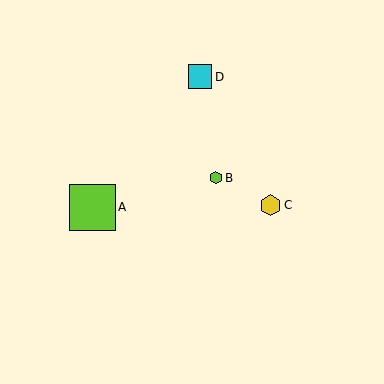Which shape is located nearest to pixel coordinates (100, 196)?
The lime square (labeled A) at (92, 207) is nearest to that location.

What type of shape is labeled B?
Shape B is a lime hexagon.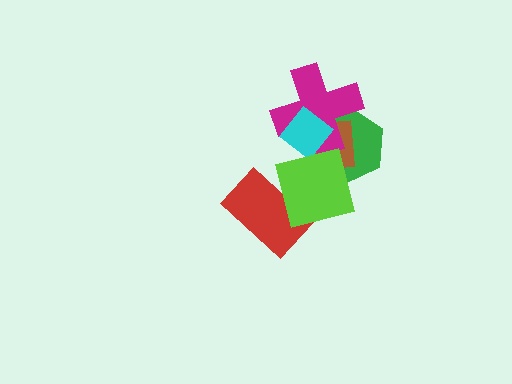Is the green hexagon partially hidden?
Yes, it is partially covered by another shape.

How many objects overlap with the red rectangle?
1 object overlaps with the red rectangle.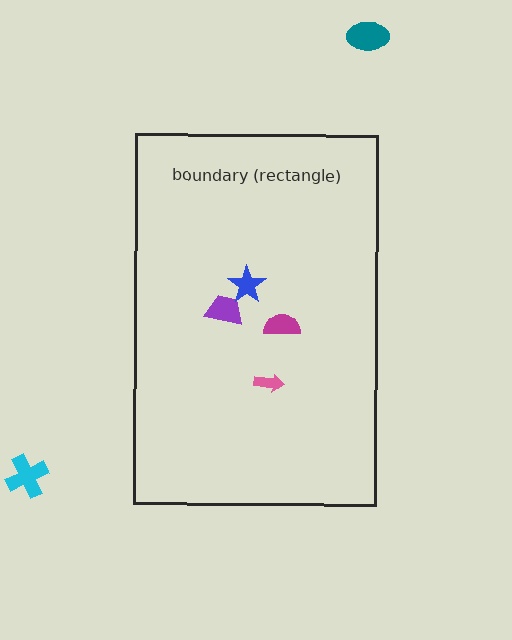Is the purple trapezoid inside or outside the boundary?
Inside.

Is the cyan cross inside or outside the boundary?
Outside.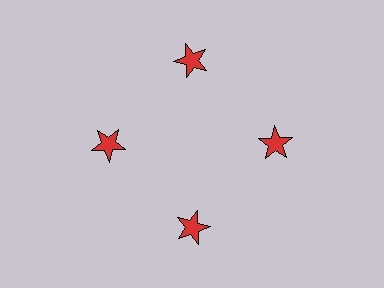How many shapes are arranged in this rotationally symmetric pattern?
There are 4 shapes, arranged in 4 groups of 1.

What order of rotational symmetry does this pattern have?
This pattern has 4-fold rotational symmetry.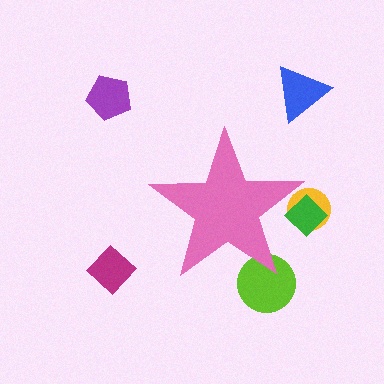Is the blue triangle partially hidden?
No, the blue triangle is fully visible.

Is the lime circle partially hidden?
Yes, the lime circle is partially hidden behind the pink star.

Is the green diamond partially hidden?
Yes, the green diamond is partially hidden behind the pink star.